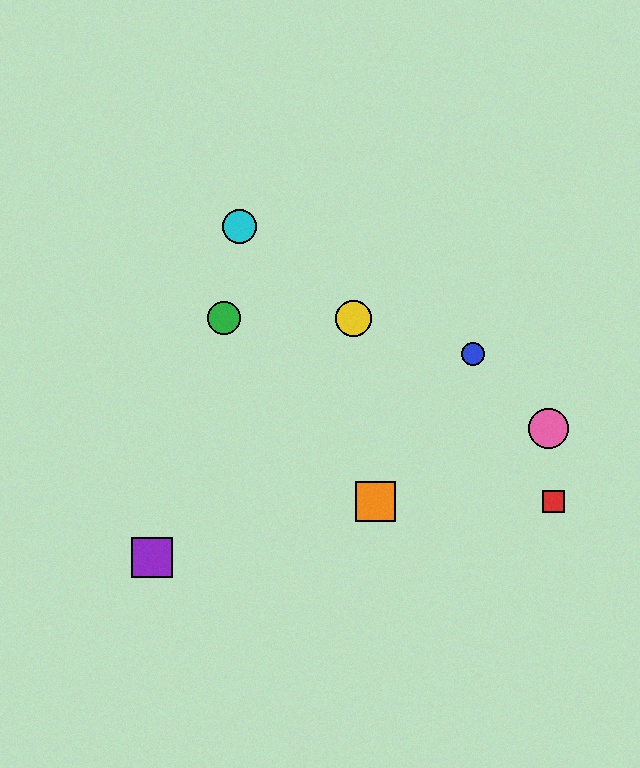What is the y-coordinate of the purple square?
The purple square is at y≈558.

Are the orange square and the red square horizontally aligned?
Yes, both are at y≈502.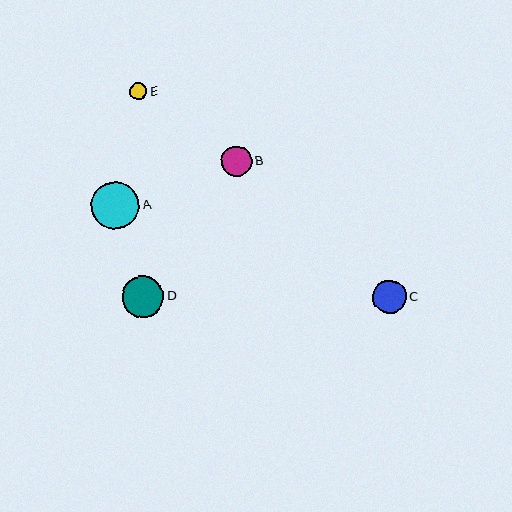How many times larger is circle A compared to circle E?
Circle A is approximately 2.8 times the size of circle E.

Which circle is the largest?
Circle A is the largest with a size of approximately 48 pixels.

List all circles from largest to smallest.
From largest to smallest: A, D, C, B, E.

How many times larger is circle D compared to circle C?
Circle D is approximately 1.2 times the size of circle C.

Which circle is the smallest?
Circle E is the smallest with a size of approximately 17 pixels.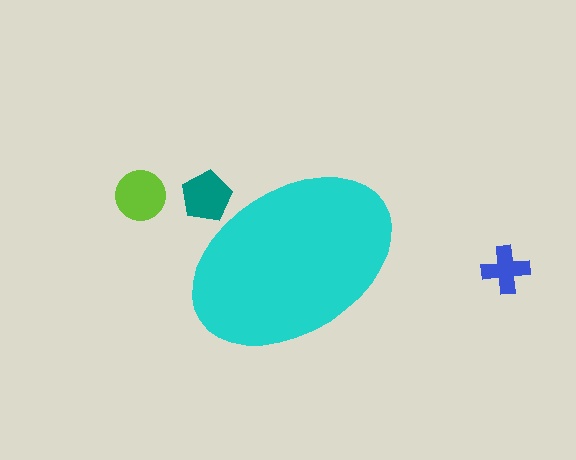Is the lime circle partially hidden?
No, the lime circle is fully visible.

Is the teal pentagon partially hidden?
Yes, the teal pentagon is partially hidden behind the cyan ellipse.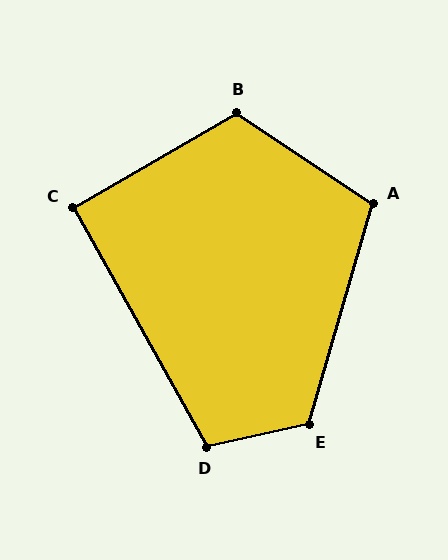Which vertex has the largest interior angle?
E, at approximately 118 degrees.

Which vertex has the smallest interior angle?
C, at approximately 91 degrees.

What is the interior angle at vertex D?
Approximately 107 degrees (obtuse).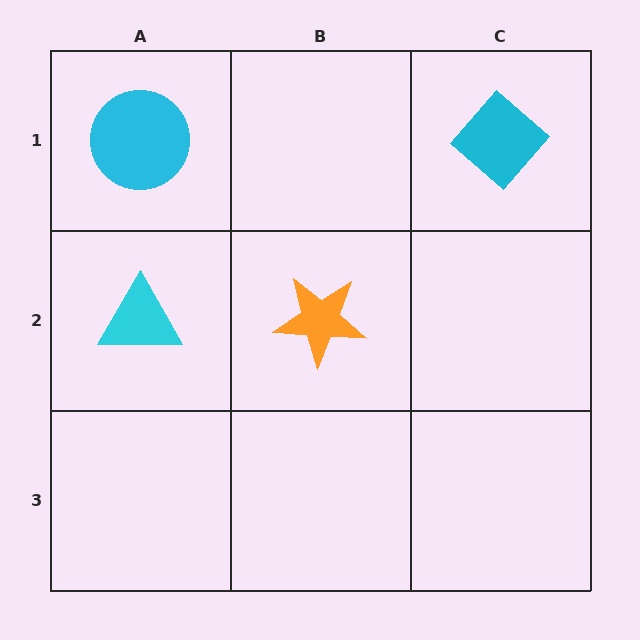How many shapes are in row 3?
0 shapes.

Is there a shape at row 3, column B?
No, that cell is empty.